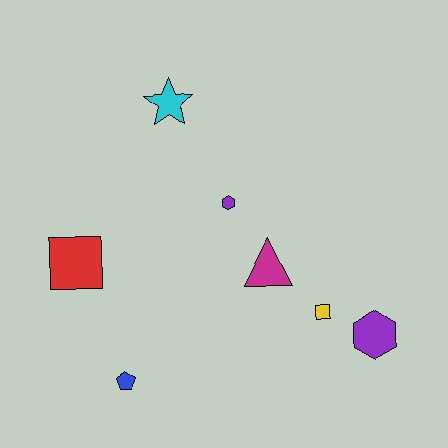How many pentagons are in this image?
There is 1 pentagon.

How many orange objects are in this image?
There are no orange objects.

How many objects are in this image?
There are 7 objects.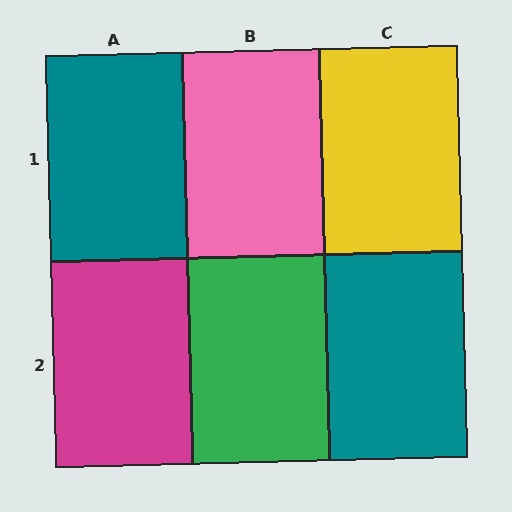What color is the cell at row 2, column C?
Teal.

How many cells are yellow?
1 cell is yellow.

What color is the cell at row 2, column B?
Green.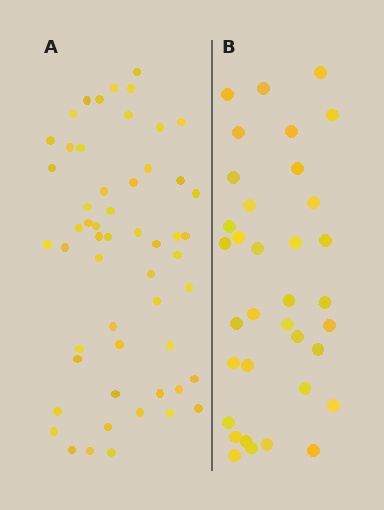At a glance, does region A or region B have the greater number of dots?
Region A (the left region) has more dots.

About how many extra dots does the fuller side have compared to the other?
Region A has approximately 20 more dots than region B.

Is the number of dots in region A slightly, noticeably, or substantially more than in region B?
Region A has substantially more. The ratio is roughly 1.5 to 1.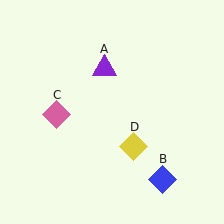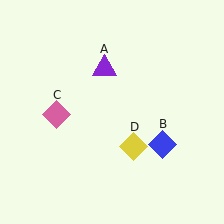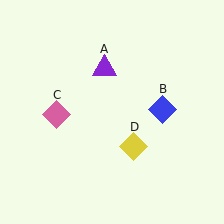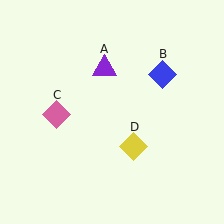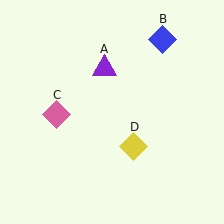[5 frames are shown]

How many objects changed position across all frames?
1 object changed position: blue diamond (object B).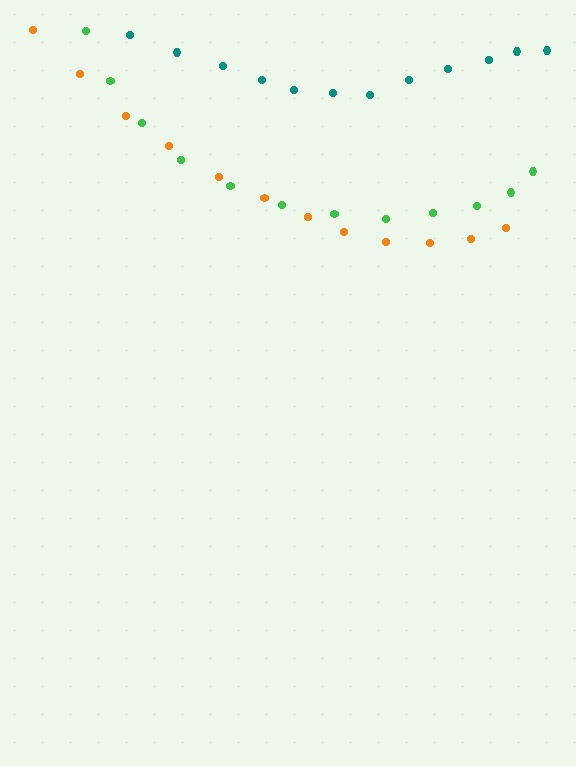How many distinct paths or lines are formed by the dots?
There are 3 distinct paths.